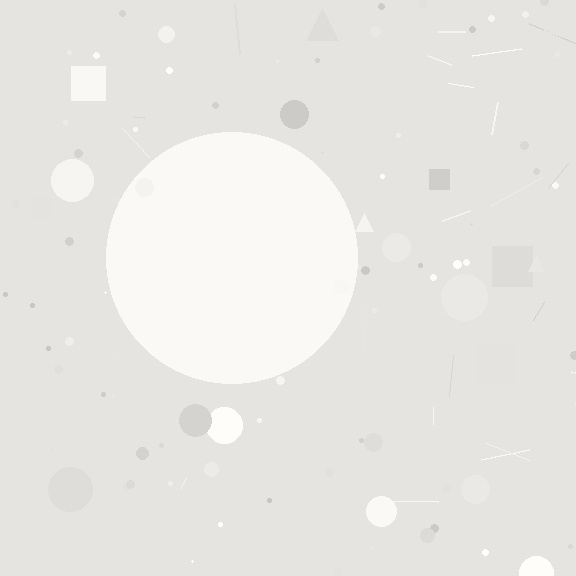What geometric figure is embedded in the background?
A circle is embedded in the background.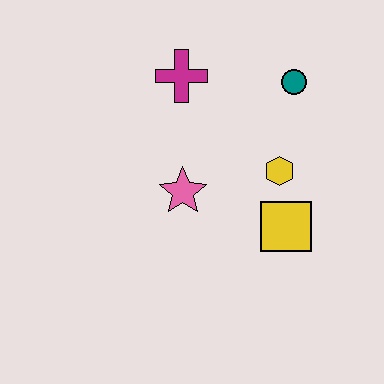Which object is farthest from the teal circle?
The pink star is farthest from the teal circle.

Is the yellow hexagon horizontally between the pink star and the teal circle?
Yes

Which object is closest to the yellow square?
The yellow hexagon is closest to the yellow square.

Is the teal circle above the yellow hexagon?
Yes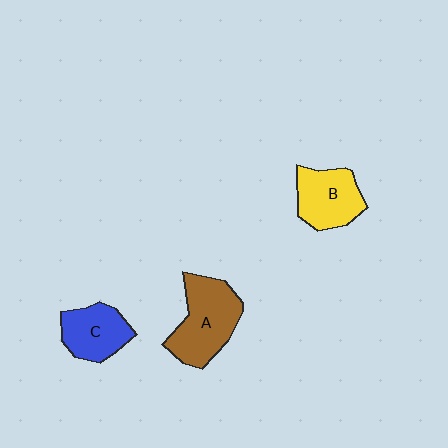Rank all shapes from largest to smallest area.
From largest to smallest: A (brown), B (yellow), C (blue).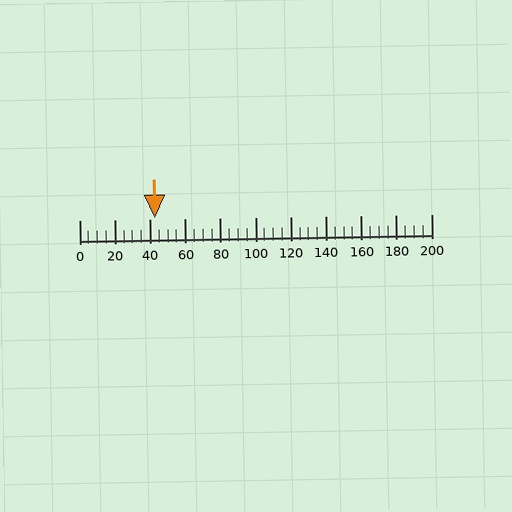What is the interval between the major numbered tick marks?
The major tick marks are spaced 20 units apart.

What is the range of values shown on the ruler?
The ruler shows values from 0 to 200.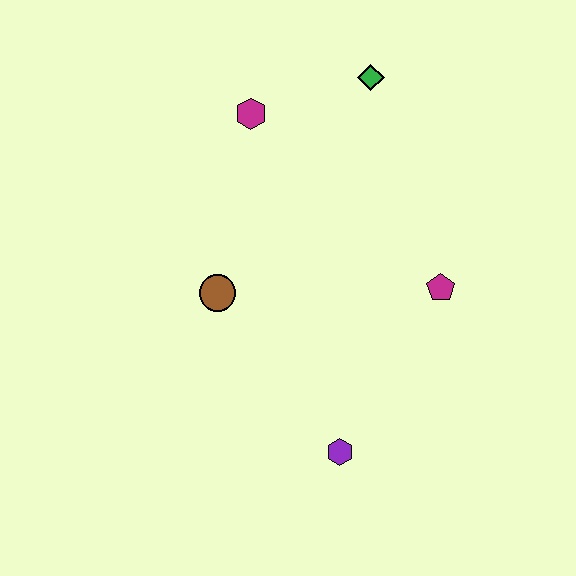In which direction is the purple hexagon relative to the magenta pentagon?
The purple hexagon is below the magenta pentagon.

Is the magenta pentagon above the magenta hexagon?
No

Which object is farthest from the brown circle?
The green diamond is farthest from the brown circle.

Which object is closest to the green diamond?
The magenta hexagon is closest to the green diamond.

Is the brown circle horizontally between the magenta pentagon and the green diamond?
No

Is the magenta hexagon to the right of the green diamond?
No